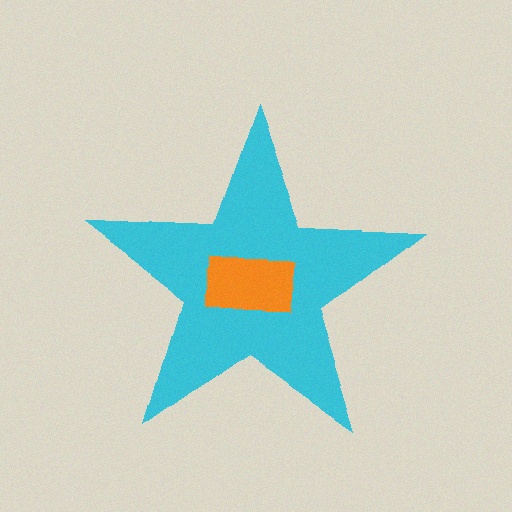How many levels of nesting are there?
2.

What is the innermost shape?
The orange rectangle.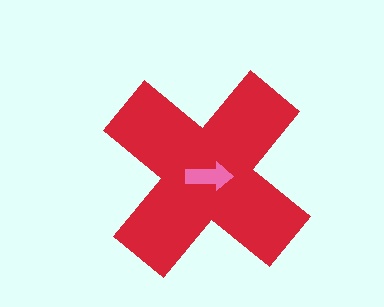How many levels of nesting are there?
2.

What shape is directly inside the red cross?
The pink arrow.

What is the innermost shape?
The pink arrow.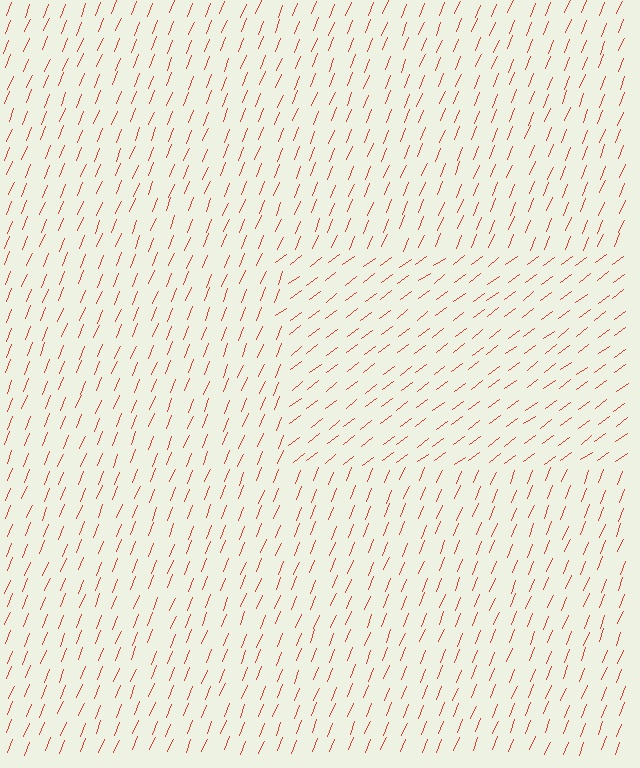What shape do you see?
I see a rectangle.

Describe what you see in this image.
The image is filled with small red line segments. A rectangle region in the image has lines oriented differently from the surrounding lines, creating a visible texture boundary.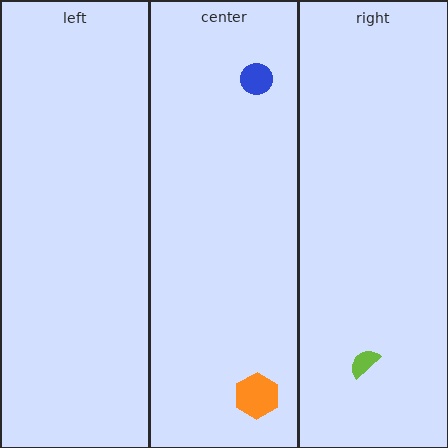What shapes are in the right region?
The lime semicircle.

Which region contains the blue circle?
The center region.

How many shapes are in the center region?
2.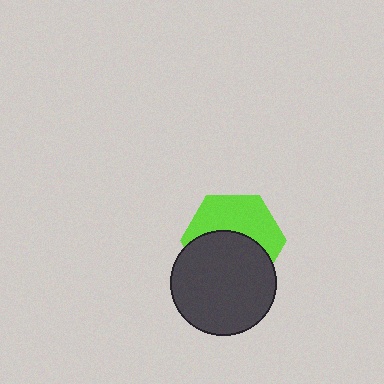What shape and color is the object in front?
The object in front is a dark gray circle.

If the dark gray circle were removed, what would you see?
You would see the complete lime hexagon.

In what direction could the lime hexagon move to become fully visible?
The lime hexagon could move up. That would shift it out from behind the dark gray circle entirely.